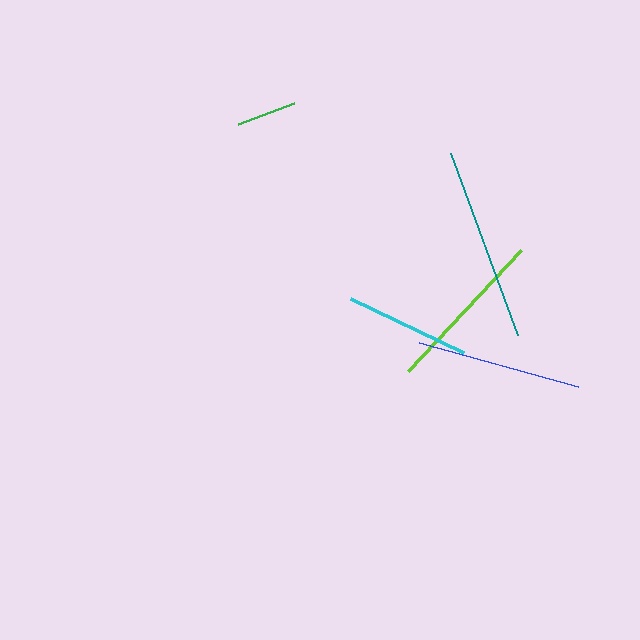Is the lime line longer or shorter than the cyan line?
The lime line is longer than the cyan line.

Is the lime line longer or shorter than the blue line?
The lime line is longer than the blue line.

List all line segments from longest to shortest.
From longest to shortest: teal, lime, blue, cyan, green.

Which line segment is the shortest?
The green line is the shortest at approximately 60 pixels.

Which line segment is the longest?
The teal line is the longest at approximately 194 pixels.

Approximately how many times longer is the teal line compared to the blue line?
The teal line is approximately 1.2 times the length of the blue line.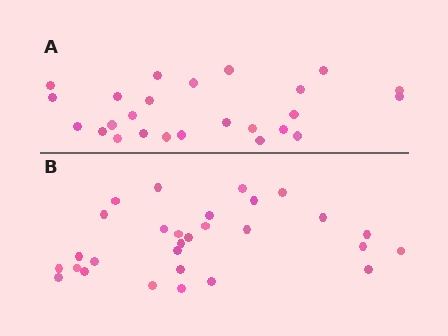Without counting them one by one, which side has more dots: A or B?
Region B (the bottom region) has more dots.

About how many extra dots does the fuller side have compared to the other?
Region B has about 4 more dots than region A.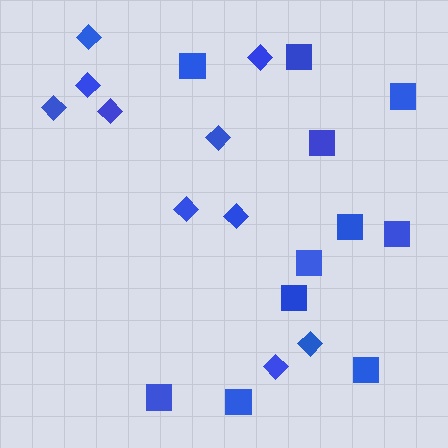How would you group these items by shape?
There are 2 groups: one group of squares (11) and one group of diamonds (10).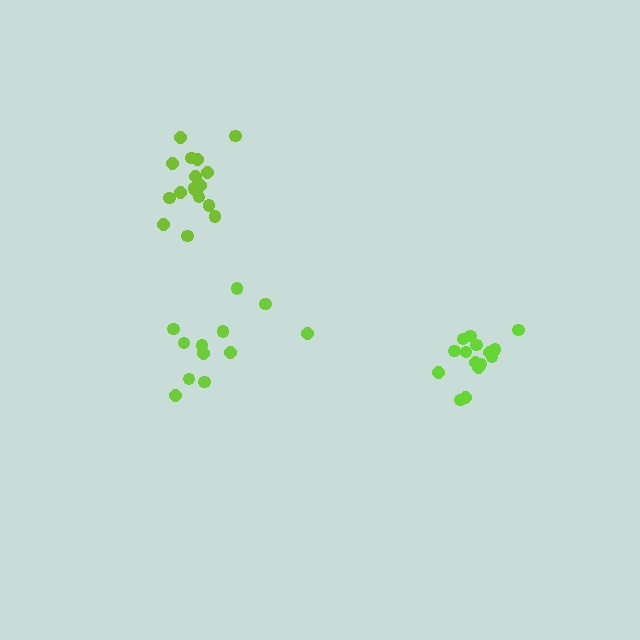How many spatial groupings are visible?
There are 3 spatial groupings.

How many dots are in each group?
Group 1: 12 dots, Group 2: 17 dots, Group 3: 15 dots (44 total).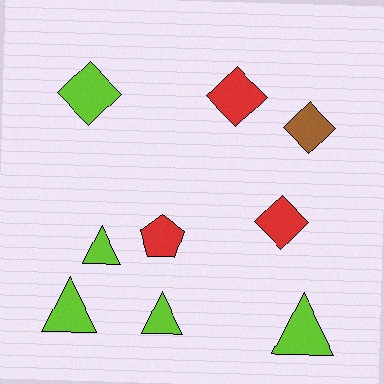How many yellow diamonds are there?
There are no yellow diamonds.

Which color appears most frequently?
Lime, with 5 objects.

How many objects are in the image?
There are 9 objects.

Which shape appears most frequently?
Diamond, with 4 objects.